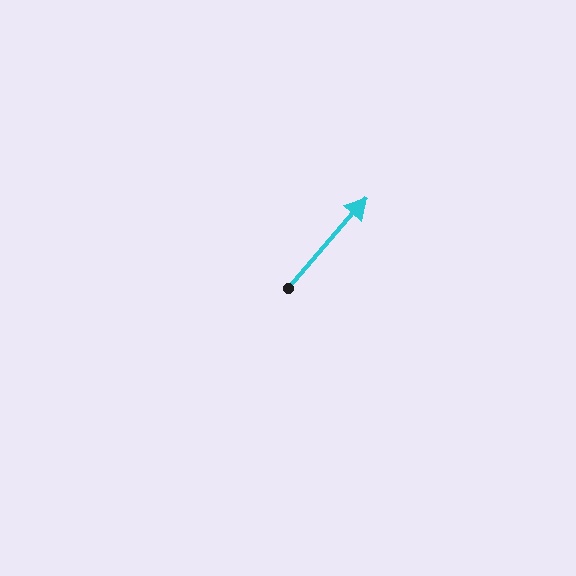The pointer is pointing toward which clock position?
Roughly 1 o'clock.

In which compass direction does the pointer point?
Northeast.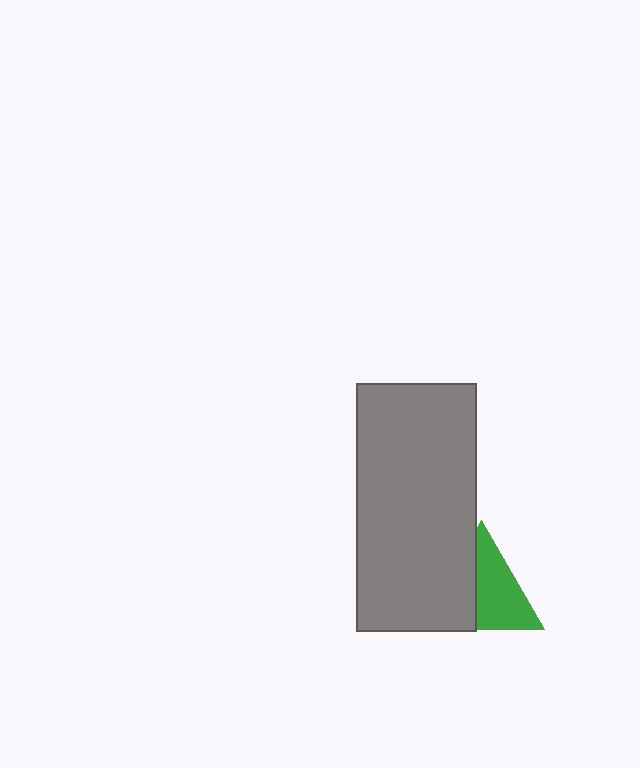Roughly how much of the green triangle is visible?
About half of it is visible (roughly 56%).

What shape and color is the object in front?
The object in front is a gray rectangle.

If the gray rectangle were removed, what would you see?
You would see the complete green triangle.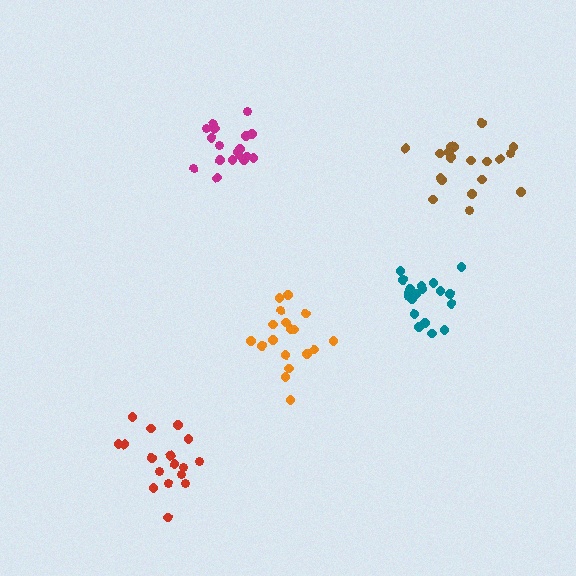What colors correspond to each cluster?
The clusters are colored: teal, magenta, red, orange, brown.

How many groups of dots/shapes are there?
There are 5 groups.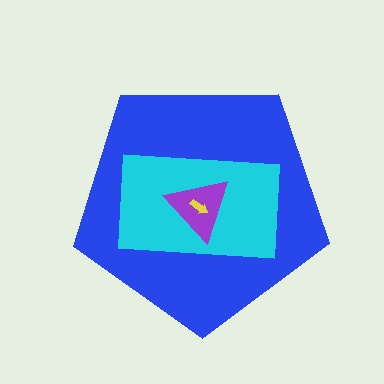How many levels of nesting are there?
4.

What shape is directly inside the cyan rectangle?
The purple triangle.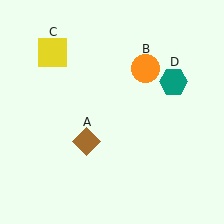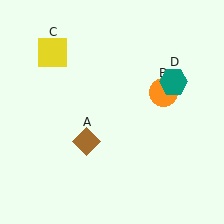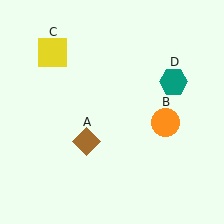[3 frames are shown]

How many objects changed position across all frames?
1 object changed position: orange circle (object B).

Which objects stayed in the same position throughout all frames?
Brown diamond (object A) and yellow square (object C) and teal hexagon (object D) remained stationary.